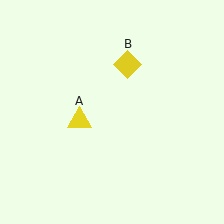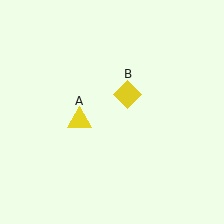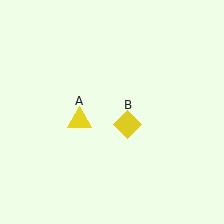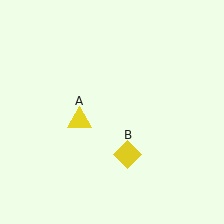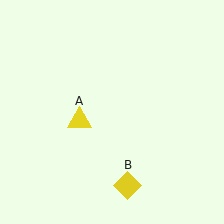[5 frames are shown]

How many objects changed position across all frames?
1 object changed position: yellow diamond (object B).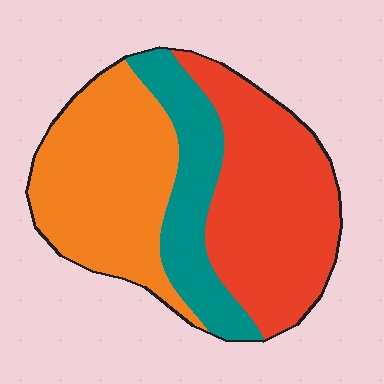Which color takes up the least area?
Teal, at roughly 20%.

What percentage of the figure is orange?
Orange takes up about three eighths (3/8) of the figure.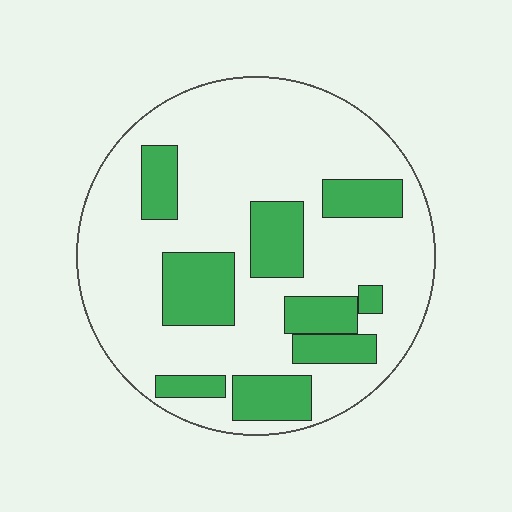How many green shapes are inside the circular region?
9.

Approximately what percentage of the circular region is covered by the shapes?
Approximately 25%.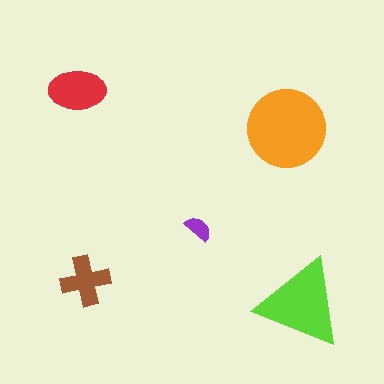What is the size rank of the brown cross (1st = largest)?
4th.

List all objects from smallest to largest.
The purple semicircle, the brown cross, the red ellipse, the lime triangle, the orange circle.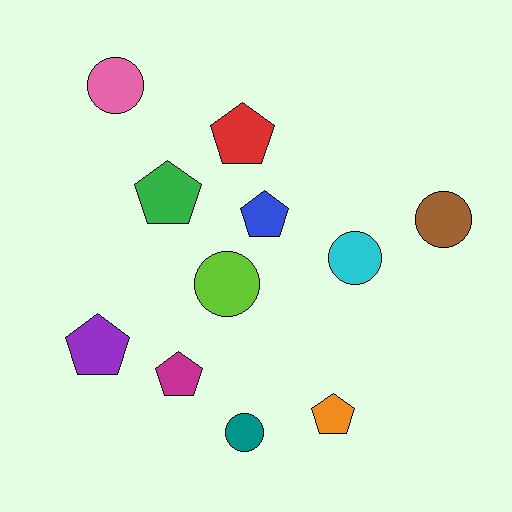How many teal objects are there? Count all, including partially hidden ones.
There is 1 teal object.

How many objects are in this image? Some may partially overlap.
There are 11 objects.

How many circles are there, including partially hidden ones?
There are 5 circles.